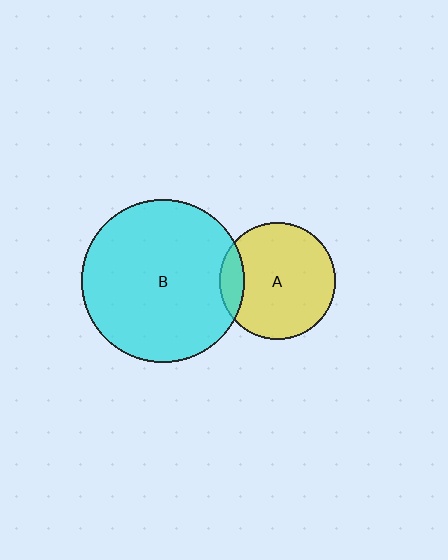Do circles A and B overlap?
Yes.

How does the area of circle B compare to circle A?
Approximately 1.9 times.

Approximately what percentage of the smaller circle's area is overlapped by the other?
Approximately 15%.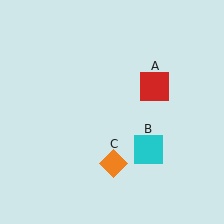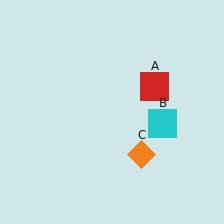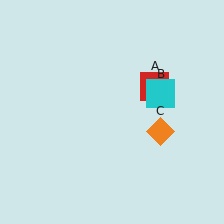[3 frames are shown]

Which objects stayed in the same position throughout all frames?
Red square (object A) remained stationary.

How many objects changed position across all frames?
2 objects changed position: cyan square (object B), orange diamond (object C).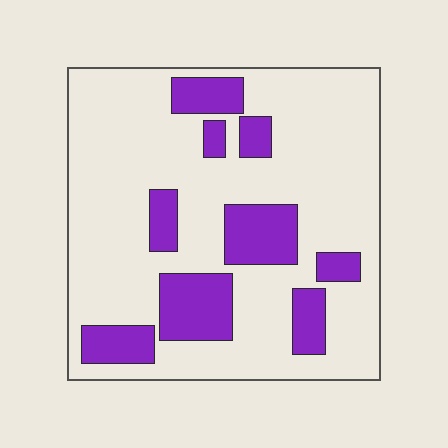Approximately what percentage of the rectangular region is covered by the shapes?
Approximately 25%.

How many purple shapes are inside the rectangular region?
9.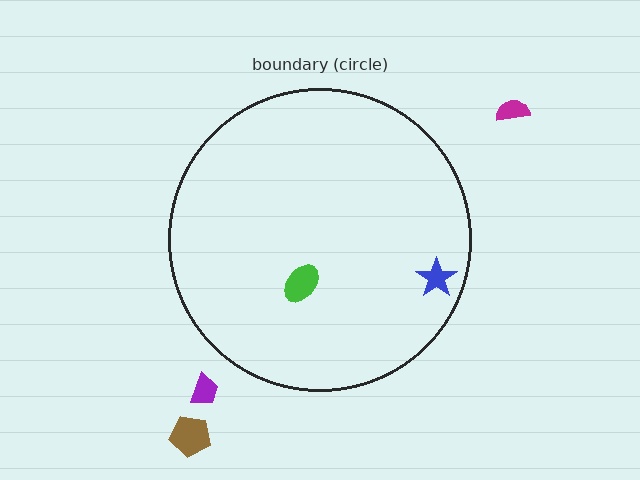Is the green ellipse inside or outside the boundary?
Inside.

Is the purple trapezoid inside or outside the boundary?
Outside.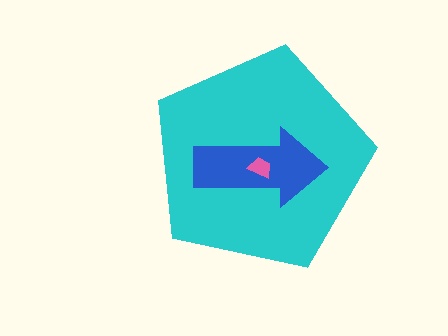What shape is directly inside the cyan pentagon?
The blue arrow.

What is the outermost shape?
The cyan pentagon.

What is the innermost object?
The pink trapezoid.